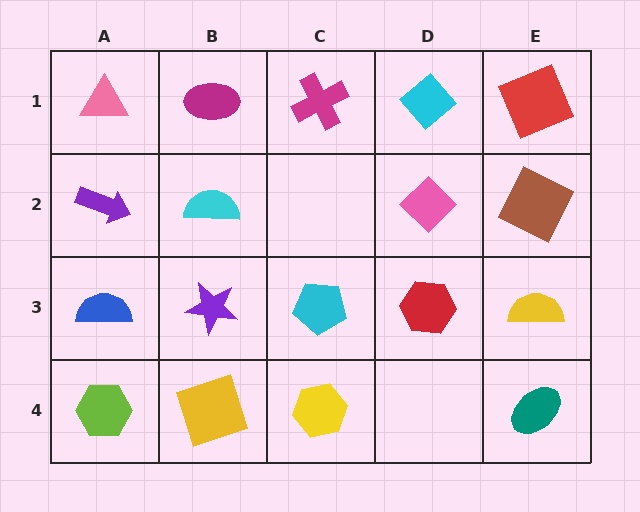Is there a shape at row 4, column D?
No, that cell is empty.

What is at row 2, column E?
A brown square.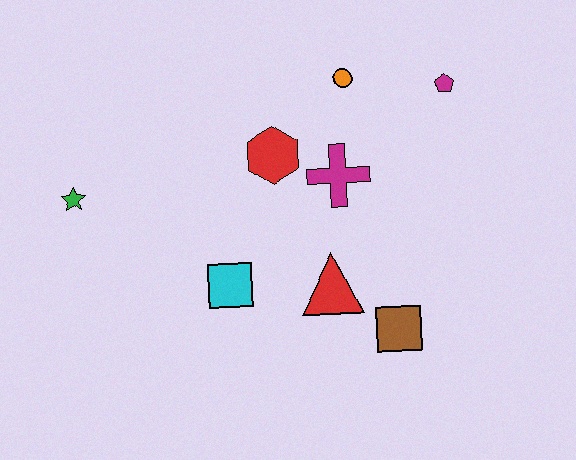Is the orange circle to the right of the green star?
Yes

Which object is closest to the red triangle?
The brown square is closest to the red triangle.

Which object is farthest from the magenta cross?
The green star is farthest from the magenta cross.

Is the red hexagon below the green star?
No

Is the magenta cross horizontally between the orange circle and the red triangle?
Yes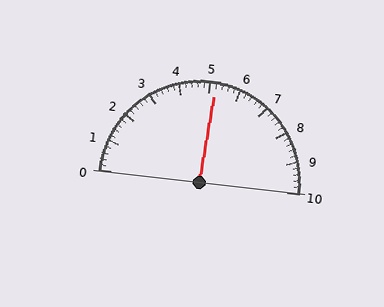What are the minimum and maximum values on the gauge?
The gauge ranges from 0 to 10.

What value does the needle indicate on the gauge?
The needle indicates approximately 5.2.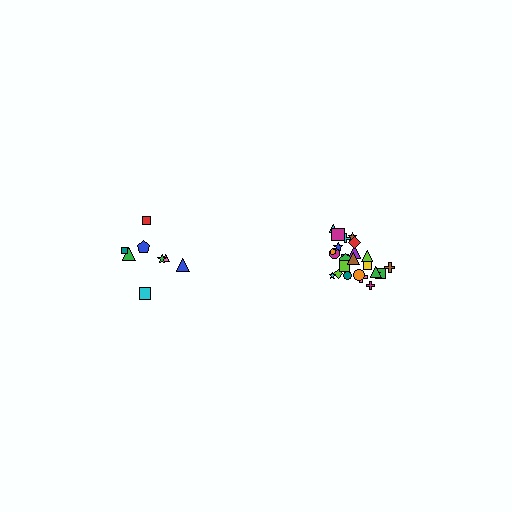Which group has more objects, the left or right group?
The right group.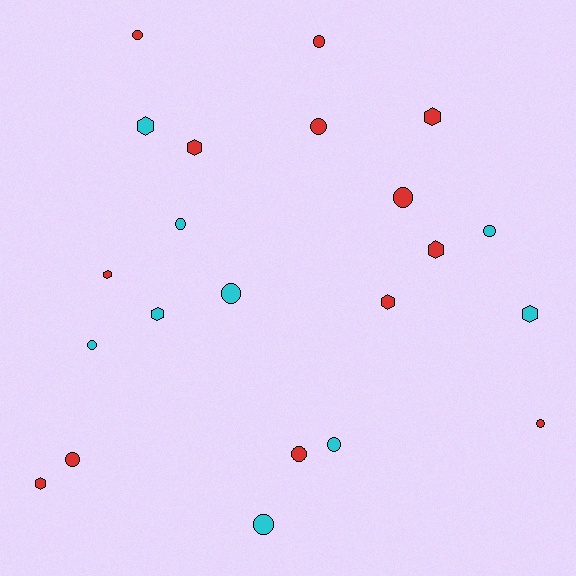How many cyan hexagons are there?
There are 3 cyan hexagons.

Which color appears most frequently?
Red, with 13 objects.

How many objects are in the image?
There are 22 objects.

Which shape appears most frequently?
Circle, with 13 objects.